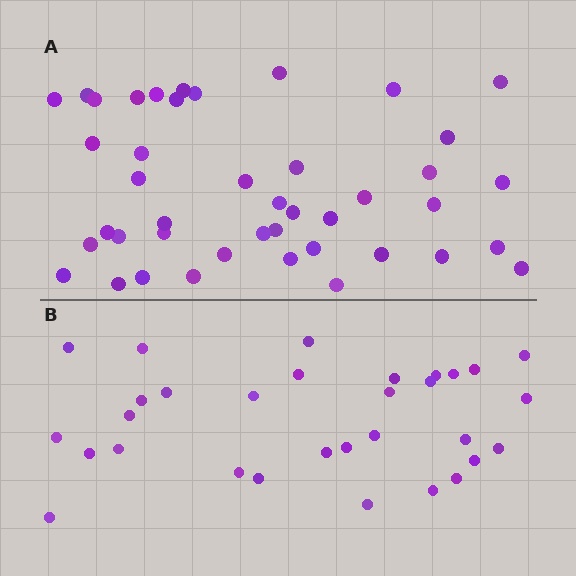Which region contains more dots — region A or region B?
Region A (the top region) has more dots.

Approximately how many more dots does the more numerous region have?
Region A has roughly 12 or so more dots than region B.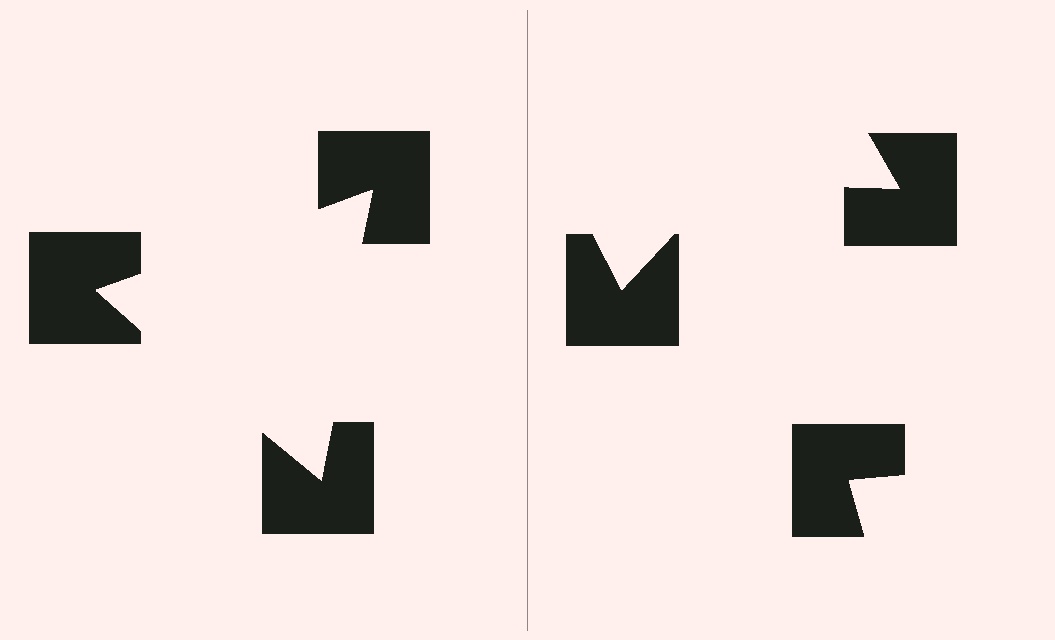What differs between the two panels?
The notched squares are positioned identically on both sides; only the wedge orientations differ. On the left they align to a triangle; on the right they are misaligned.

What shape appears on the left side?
An illusory triangle.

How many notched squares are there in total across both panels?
6 — 3 on each side.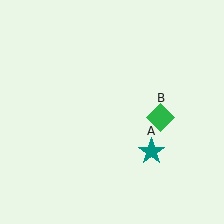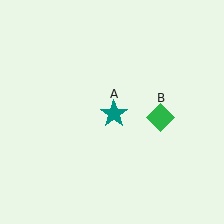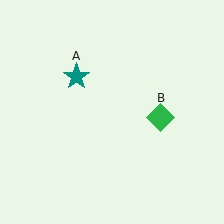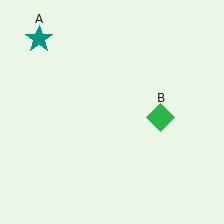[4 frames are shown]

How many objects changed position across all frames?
1 object changed position: teal star (object A).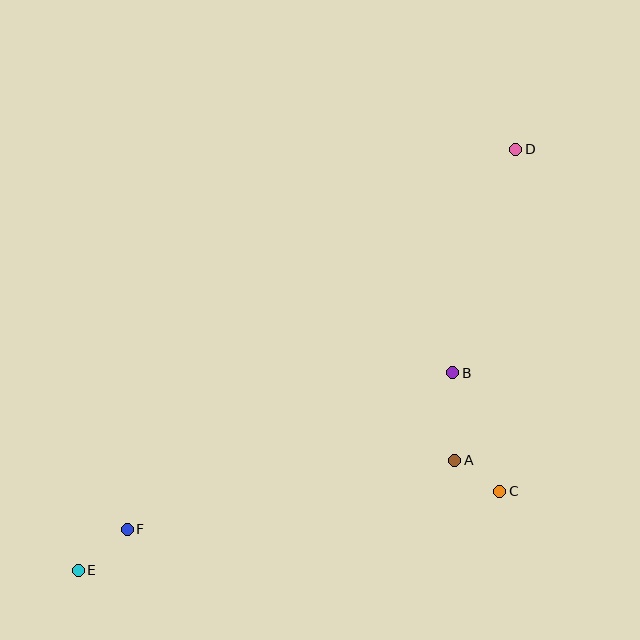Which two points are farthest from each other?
Points D and E are farthest from each other.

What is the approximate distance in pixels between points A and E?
The distance between A and E is approximately 392 pixels.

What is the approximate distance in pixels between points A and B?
The distance between A and B is approximately 88 pixels.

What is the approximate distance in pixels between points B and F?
The distance between B and F is approximately 361 pixels.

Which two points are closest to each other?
Points A and C are closest to each other.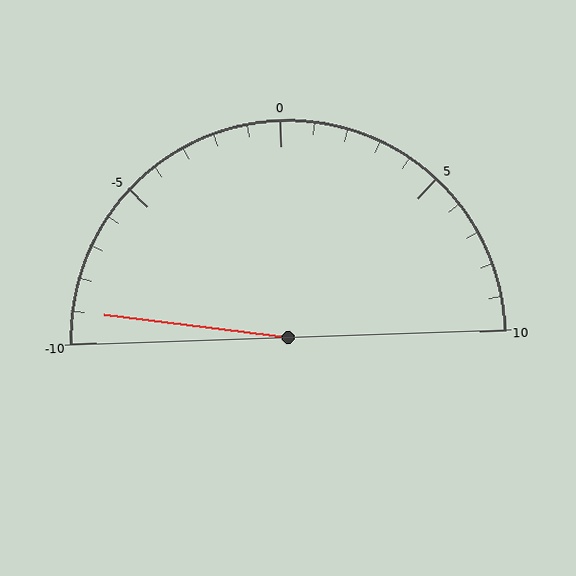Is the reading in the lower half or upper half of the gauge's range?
The reading is in the lower half of the range (-10 to 10).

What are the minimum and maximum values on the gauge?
The gauge ranges from -10 to 10.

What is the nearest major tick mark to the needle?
The nearest major tick mark is -10.